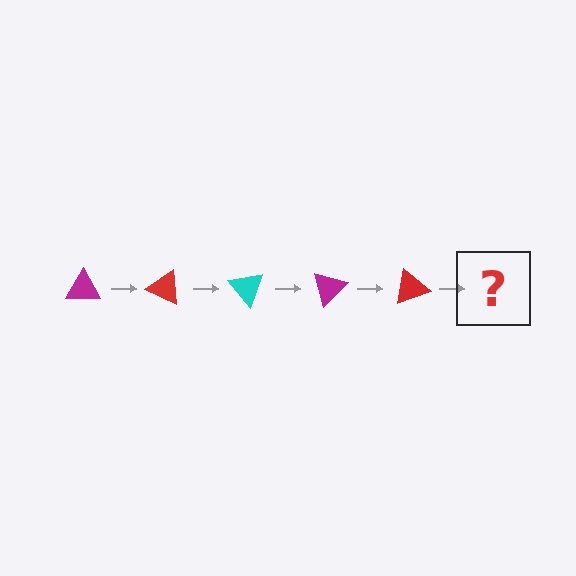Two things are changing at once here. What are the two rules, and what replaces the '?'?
The two rules are that it rotates 25 degrees each step and the color cycles through magenta, red, and cyan. The '?' should be a cyan triangle, rotated 125 degrees from the start.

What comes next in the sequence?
The next element should be a cyan triangle, rotated 125 degrees from the start.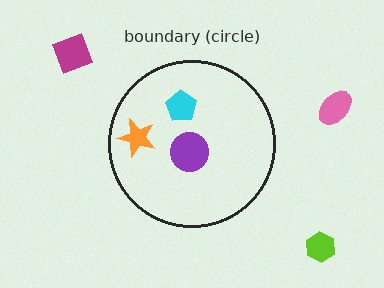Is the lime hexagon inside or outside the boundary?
Outside.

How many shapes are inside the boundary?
3 inside, 3 outside.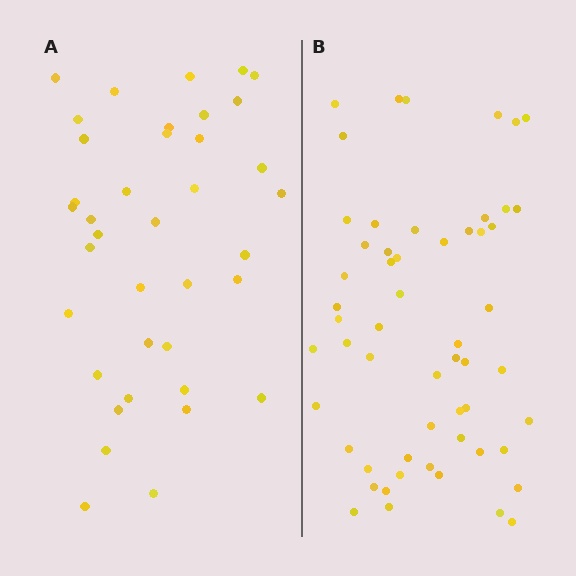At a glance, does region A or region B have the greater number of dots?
Region B (the right region) has more dots.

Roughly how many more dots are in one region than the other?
Region B has approximately 20 more dots than region A.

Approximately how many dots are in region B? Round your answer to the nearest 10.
About 60 dots. (The exact count is 56, which rounds to 60.)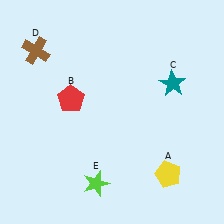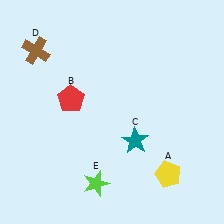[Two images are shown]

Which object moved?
The teal star (C) moved down.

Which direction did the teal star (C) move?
The teal star (C) moved down.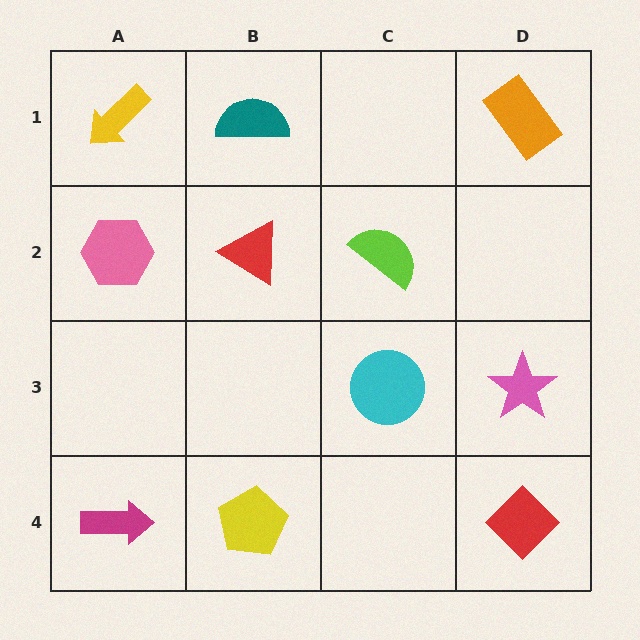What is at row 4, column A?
A magenta arrow.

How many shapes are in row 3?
2 shapes.